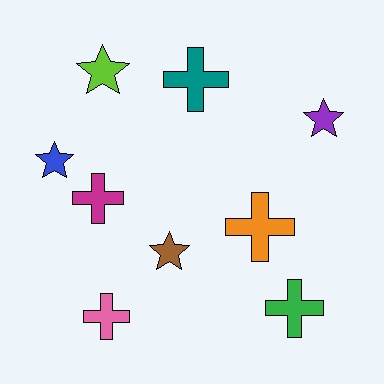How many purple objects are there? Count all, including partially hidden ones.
There is 1 purple object.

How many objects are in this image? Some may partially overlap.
There are 9 objects.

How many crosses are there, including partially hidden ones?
There are 5 crosses.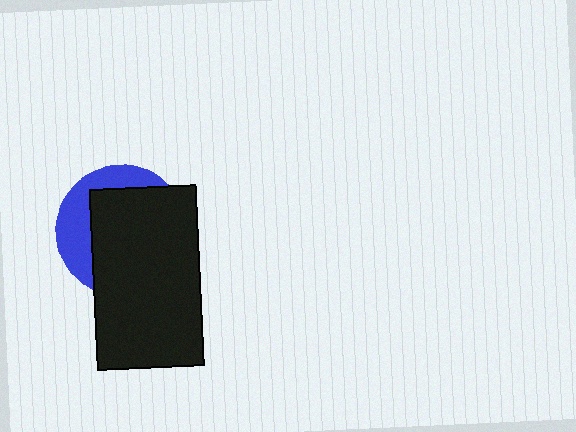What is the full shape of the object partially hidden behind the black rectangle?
The partially hidden object is a blue circle.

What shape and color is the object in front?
The object in front is a black rectangle.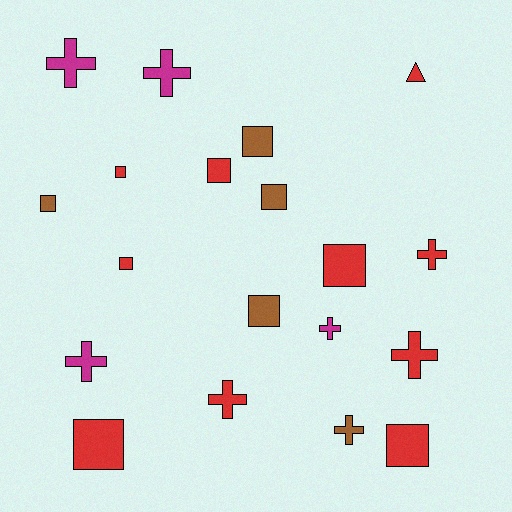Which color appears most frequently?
Red, with 10 objects.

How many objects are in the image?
There are 19 objects.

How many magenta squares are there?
There are no magenta squares.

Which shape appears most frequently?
Square, with 10 objects.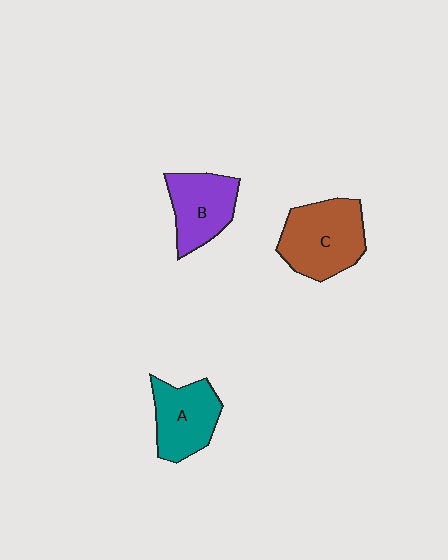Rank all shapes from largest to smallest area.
From largest to smallest: C (brown), A (teal), B (purple).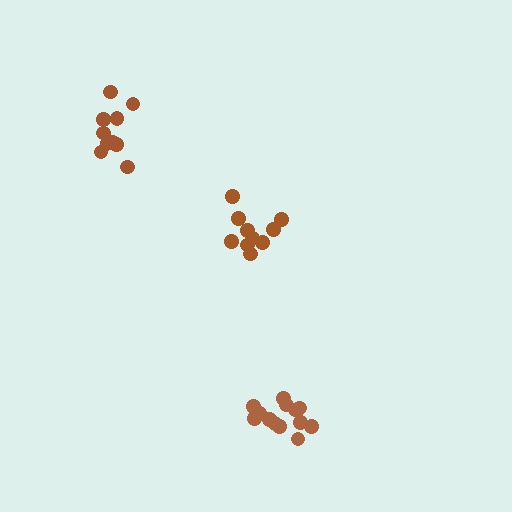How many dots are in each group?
Group 1: 10 dots, Group 2: 10 dots, Group 3: 14 dots (34 total).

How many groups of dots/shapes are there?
There are 3 groups.